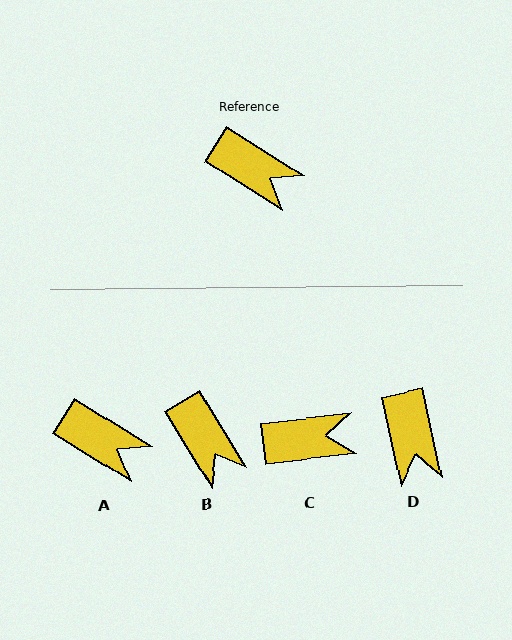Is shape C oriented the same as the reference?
No, it is off by about 39 degrees.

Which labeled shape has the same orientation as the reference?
A.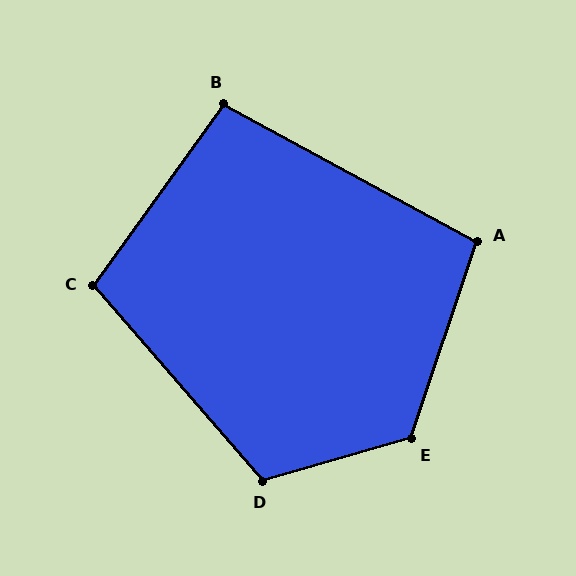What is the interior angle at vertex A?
Approximately 100 degrees (obtuse).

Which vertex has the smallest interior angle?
B, at approximately 97 degrees.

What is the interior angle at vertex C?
Approximately 104 degrees (obtuse).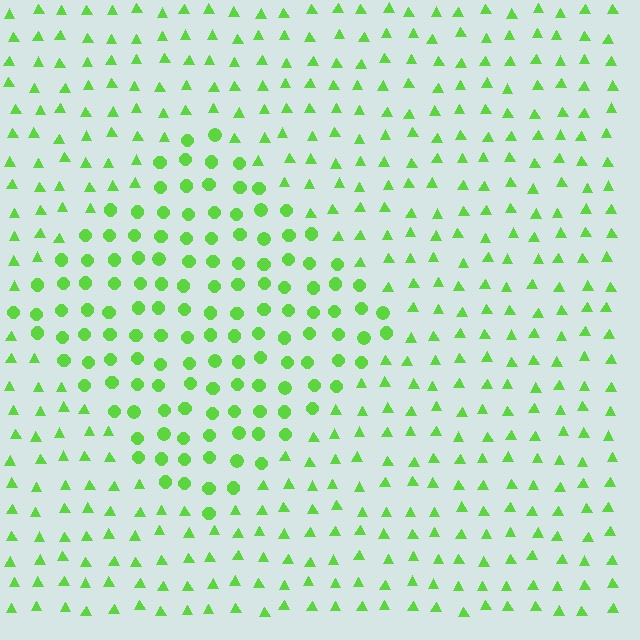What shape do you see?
I see a diamond.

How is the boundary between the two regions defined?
The boundary is defined by a change in element shape: circles inside vs. triangles outside. All elements share the same color and spacing.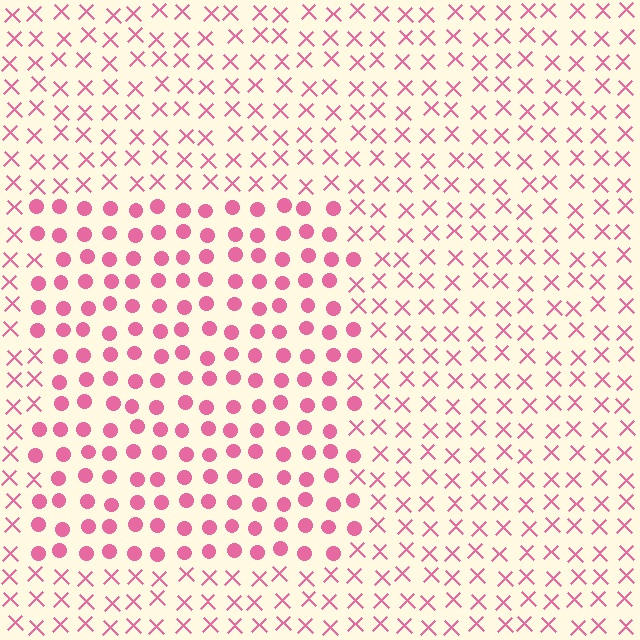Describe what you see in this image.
The image is filled with small pink elements arranged in a uniform grid. A rectangle-shaped region contains circles, while the surrounding area contains X marks. The boundary is defined purely by the change in element shape.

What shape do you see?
I see a rectangle.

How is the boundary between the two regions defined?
The boundary is defined by a change in element shape: circles inside vs. X marks outside. All elements share the same color and spacing.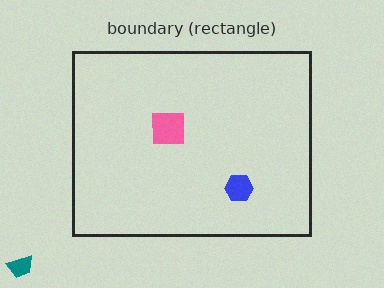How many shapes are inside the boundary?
2 inside, 1 outside.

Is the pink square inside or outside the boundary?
Inside.